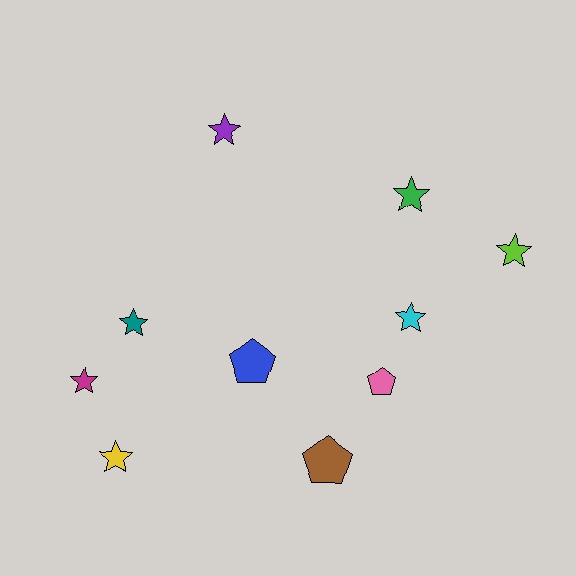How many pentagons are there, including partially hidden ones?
There are 3 pentagons.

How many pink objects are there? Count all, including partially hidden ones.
There is 1 pink object.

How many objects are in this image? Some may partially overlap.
There are 10 objects.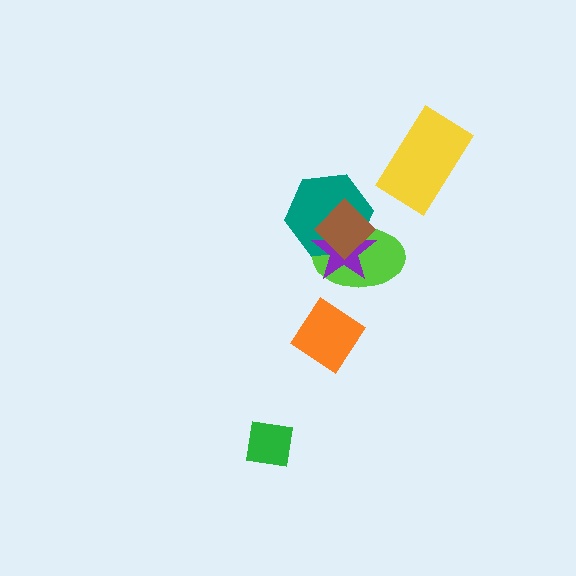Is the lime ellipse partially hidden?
Yes, it is partially covered by another shape.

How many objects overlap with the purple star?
3 objects overlap with the purple star.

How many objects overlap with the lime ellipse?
3 objects overlap with the lime ellipse.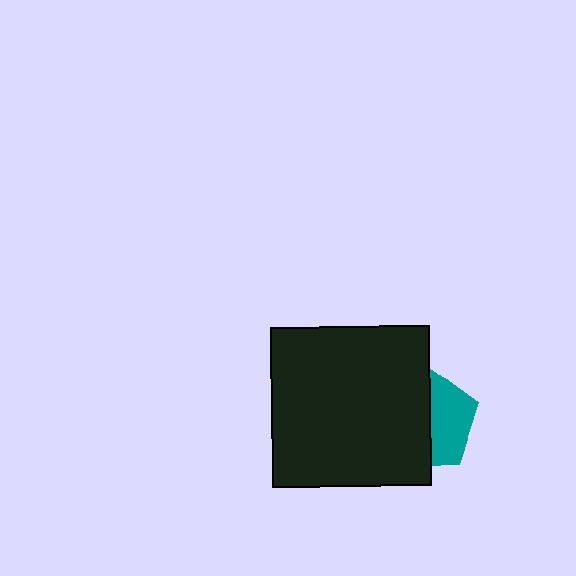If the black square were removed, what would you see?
You would see the complete teal pentagon.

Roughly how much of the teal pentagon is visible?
A small part of it is visible (roughly 43%).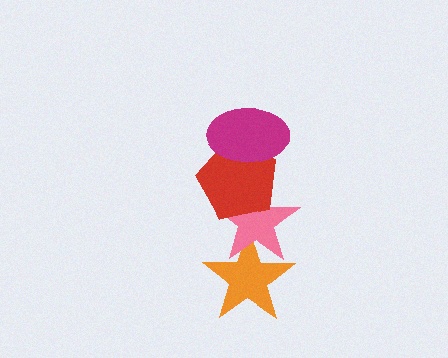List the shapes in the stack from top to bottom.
From top to bottom: the magenta ellipse, the red pentagon, the pink star, the orange star.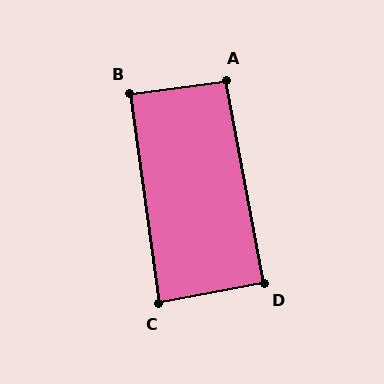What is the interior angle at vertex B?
Approximately 90 degrees (approximately right).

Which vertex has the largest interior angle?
A, at approximately 93 degrees.